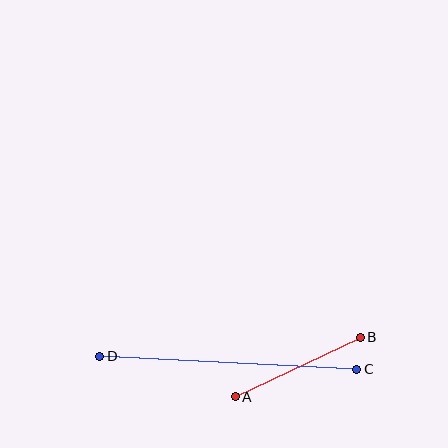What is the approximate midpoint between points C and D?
The midpoint is at approximately (228, 363) pixels.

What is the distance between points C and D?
The distance is approximately 258 pixels.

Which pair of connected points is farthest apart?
Points C and D are farthest apart.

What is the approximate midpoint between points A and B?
The midpoint is at approximately (298, 367) pixels.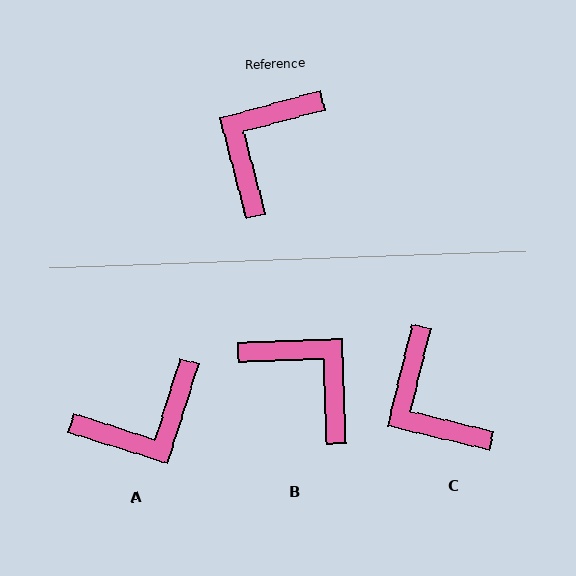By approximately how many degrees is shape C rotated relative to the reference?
Approximately 61 degrees counter-clockwise.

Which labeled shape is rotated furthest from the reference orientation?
A, about 148 degrees away.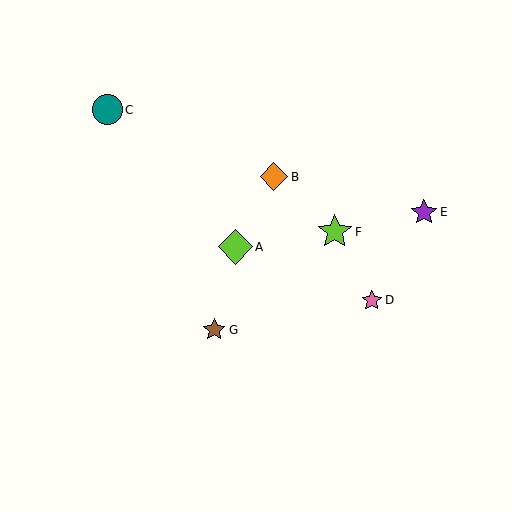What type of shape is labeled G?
Shape G is a brown star.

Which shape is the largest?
The lime star (labeled F) is the largest.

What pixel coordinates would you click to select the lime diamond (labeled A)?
Click at (235, 247) to select the lime diamond A.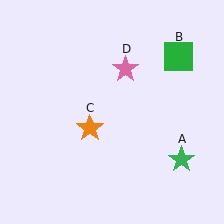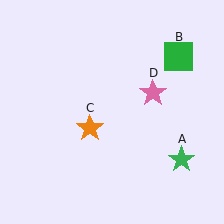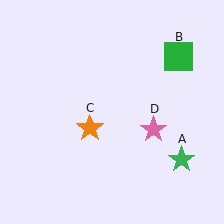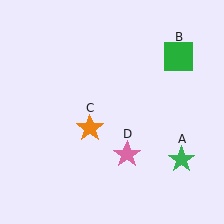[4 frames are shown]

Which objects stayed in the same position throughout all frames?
Green star (object A) and green square (object B) and orange star (object C) remained stationary.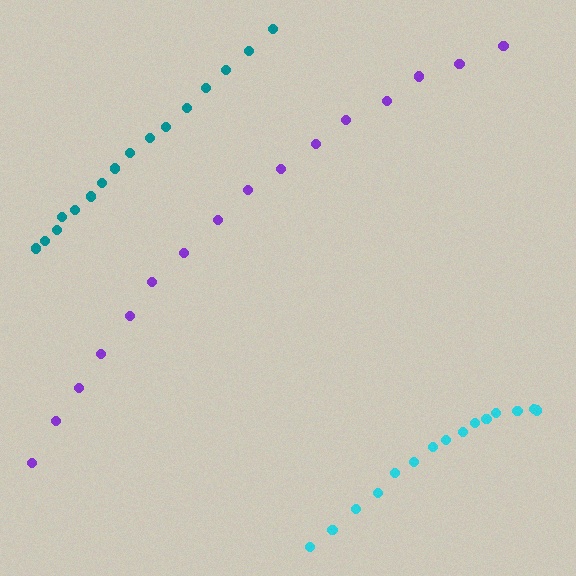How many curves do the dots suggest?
There are 3 distinct paths.